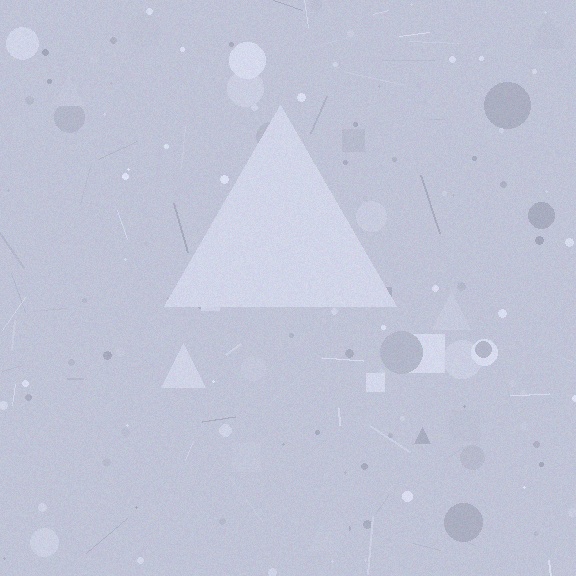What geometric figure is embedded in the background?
A triangle is embedded in the background.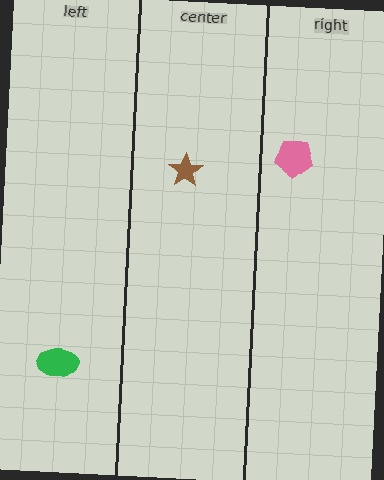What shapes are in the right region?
The pink pentagon.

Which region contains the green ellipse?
The left region.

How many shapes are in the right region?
1.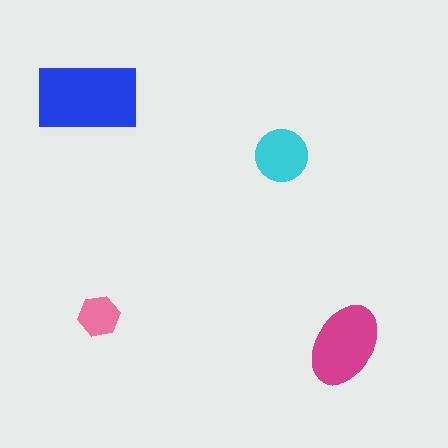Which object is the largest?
The blue rectangle.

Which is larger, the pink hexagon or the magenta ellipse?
The magenta ellipse.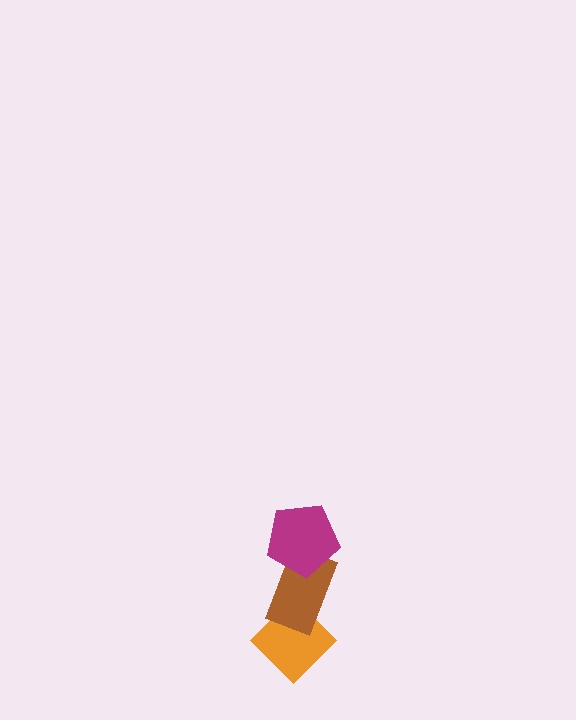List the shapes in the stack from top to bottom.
From top to bottom: the magenta pentagon, the brown rectangle, the orange diamond.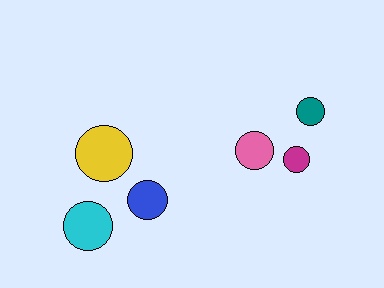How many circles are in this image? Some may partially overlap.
There are 6 circles.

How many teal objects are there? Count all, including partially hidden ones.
There is 1 teal object.